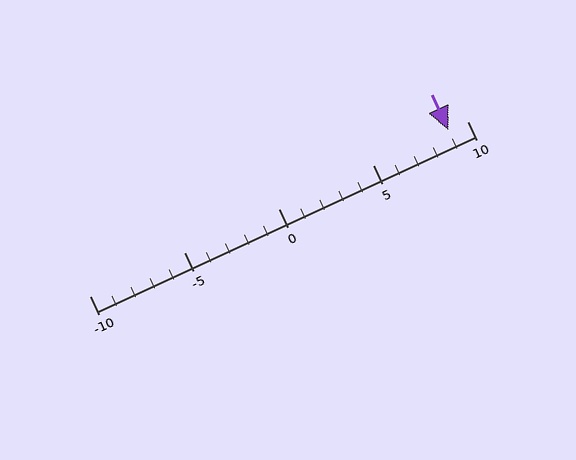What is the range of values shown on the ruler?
The ruler shows values from -10 to 10.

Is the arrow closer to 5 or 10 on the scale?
The arrow is closer to 10.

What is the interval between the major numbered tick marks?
The major tick marks are spaced 5 units apart.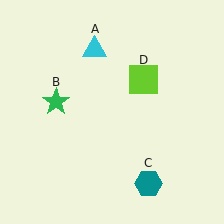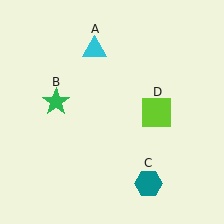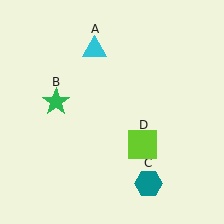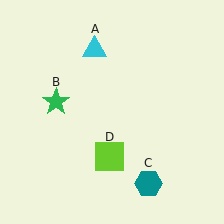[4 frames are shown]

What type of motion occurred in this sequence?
The lime square (object D) rotated clockwise around the center of the scene.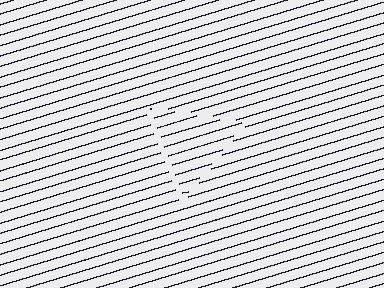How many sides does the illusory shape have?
3 sides — the line-ends trace a triangle.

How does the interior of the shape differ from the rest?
The interior of the shape contains the same grating, shifted by half a period — the contour is defined by the phase discontinuity where line-ends from the inner and outer gratings abut.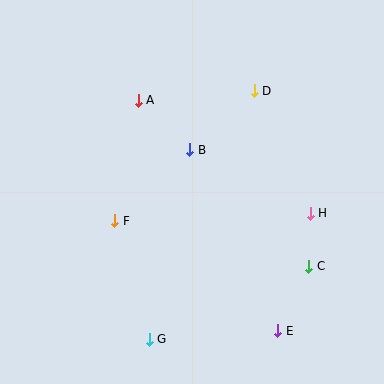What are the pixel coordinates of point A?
Point A is at (138, 100).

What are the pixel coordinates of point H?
Point H is at (310, 213).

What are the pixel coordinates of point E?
Point E is at (278, 331).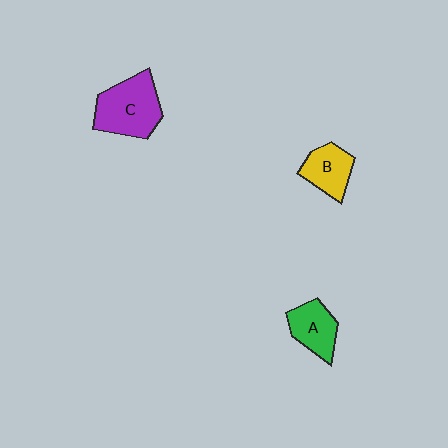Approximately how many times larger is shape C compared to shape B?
Approximately 1.6 times.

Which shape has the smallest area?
Shape B (yellow).